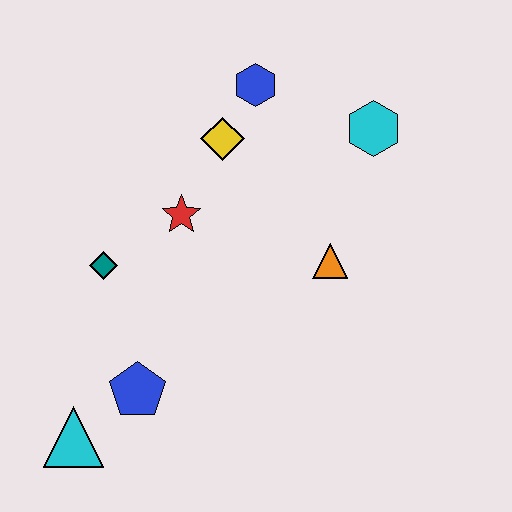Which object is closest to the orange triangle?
The cyan hexagon is closest to the orange triangle.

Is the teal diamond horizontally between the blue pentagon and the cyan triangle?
Yes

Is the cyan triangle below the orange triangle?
Yes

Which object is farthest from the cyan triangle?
The cyan hexagon is farthest from the cyan triangle.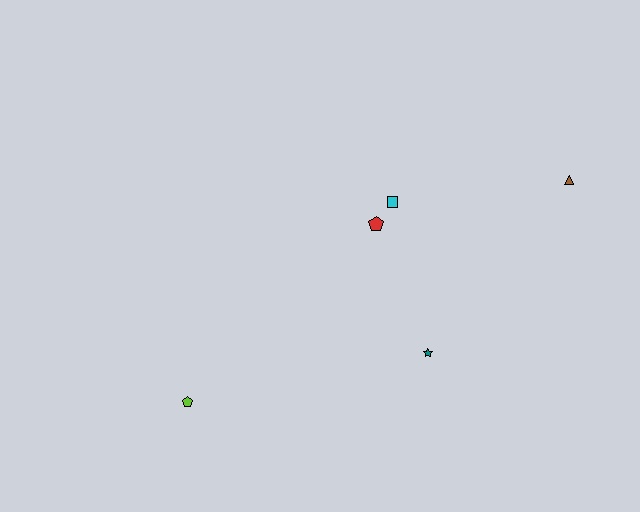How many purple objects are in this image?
There are no purple objects.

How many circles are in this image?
There are no circles.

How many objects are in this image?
There are 5 objects.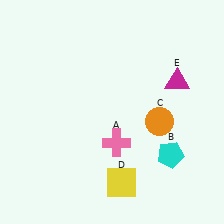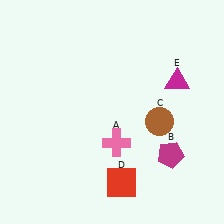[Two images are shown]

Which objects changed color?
B changed from cyan to magenta. C changed from orange to brown. D changed from yellow to red.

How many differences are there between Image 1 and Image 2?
There are 3 differences between the two images.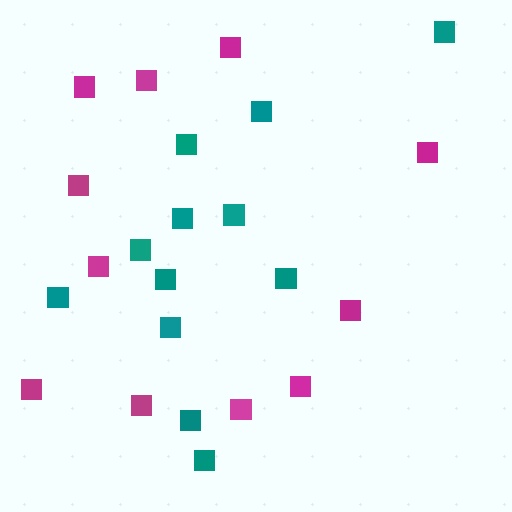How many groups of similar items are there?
There are 2 groups: one group of teal squares (12) and one group of magenta squares (11).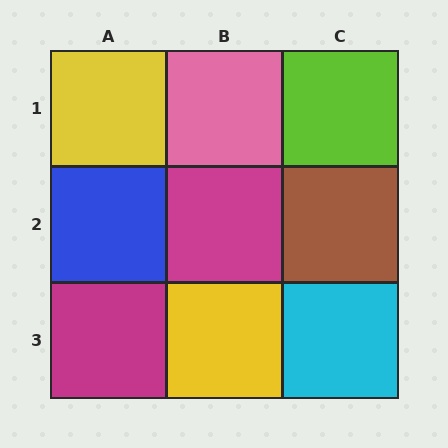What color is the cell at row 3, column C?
Cyan.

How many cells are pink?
1 cell is pink.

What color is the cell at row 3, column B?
Yellow.